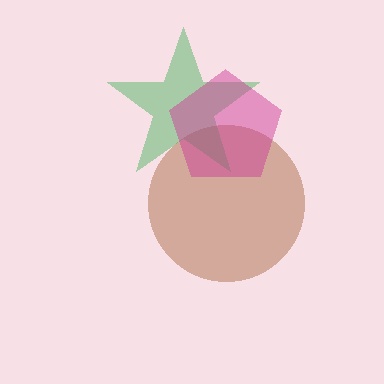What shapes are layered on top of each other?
The layered shapes are: a brown circle, a green star, a magenta pentagon.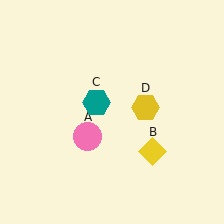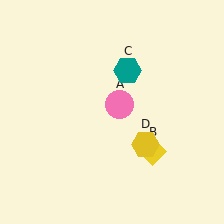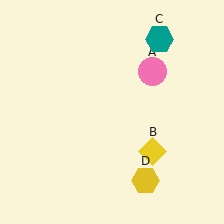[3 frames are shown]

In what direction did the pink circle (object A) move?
The pink circle (object A) moved up and to the right.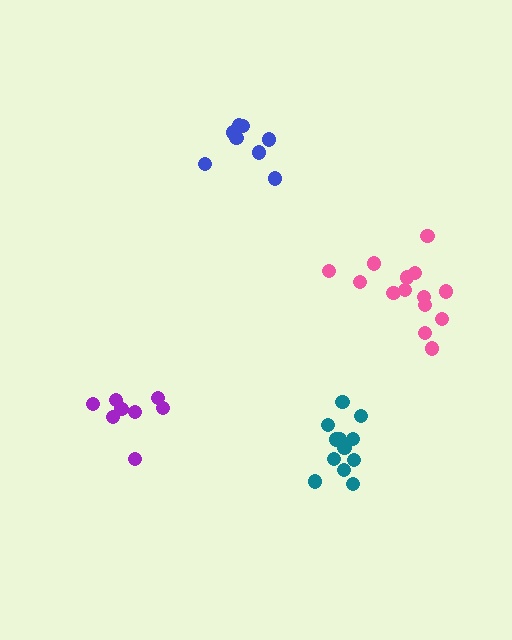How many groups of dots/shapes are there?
There are 4 groups.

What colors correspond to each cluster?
The clusters are colored: teal, pink, blue, purple.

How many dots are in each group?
Group 1: 12 dots, Group 2: 14 dots, Group 3: 8 dots, Group 4: 8 dots (42 total).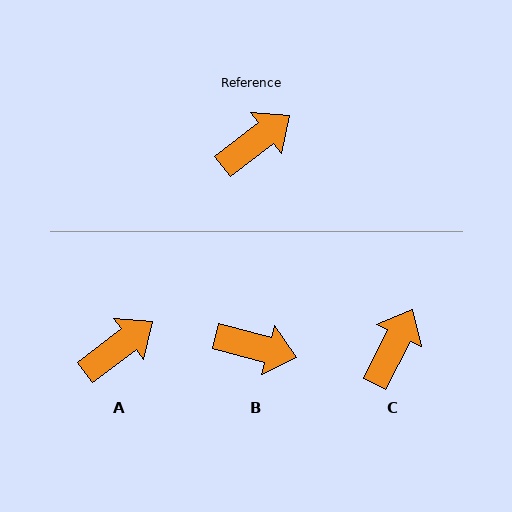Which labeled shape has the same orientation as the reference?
A.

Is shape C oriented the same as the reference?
No, it is off by about 26 degrees.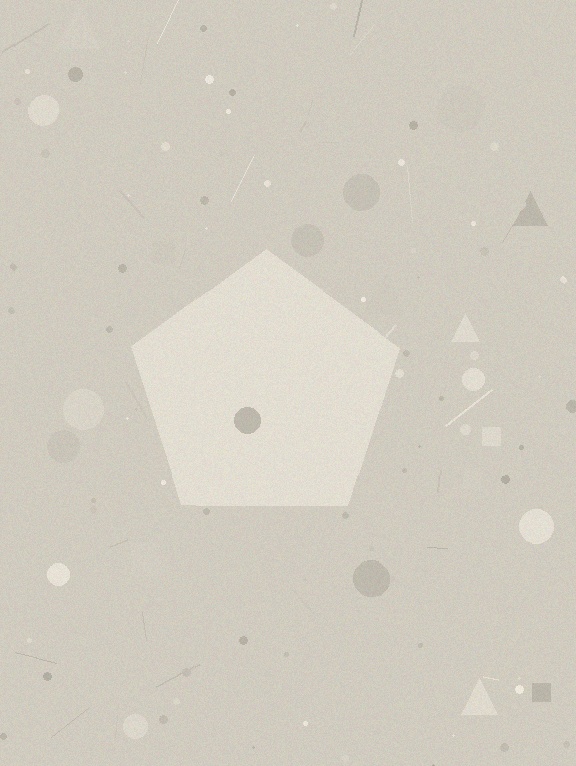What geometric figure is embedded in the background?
A pentagon is embedded in the background.